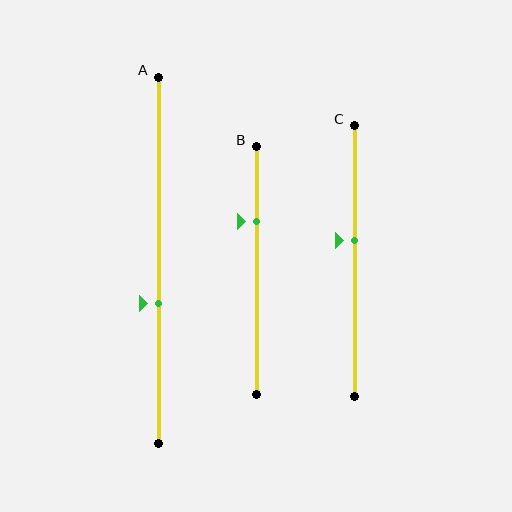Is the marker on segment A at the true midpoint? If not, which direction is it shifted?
No, the marker on segment A is shifted downward by about 12% of the segment length.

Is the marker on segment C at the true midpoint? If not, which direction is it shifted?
No, the marker on segment C is shifted upward by about 8% of the segment length.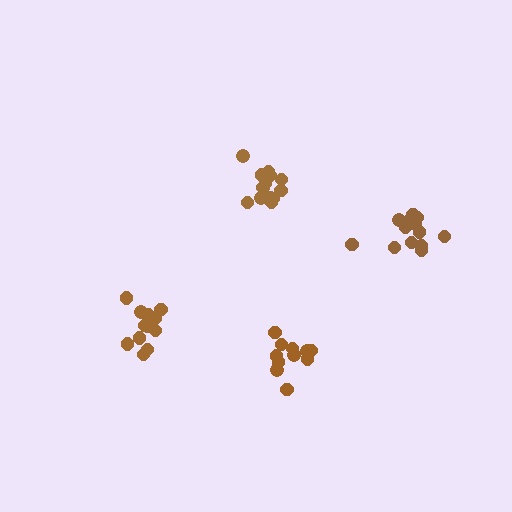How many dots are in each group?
Group 1: 13 dots, Group 2: 13 dots, Group 3: 12 dots, Group 4: 11 dots (49 total).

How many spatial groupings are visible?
There are 4 spatial groupings.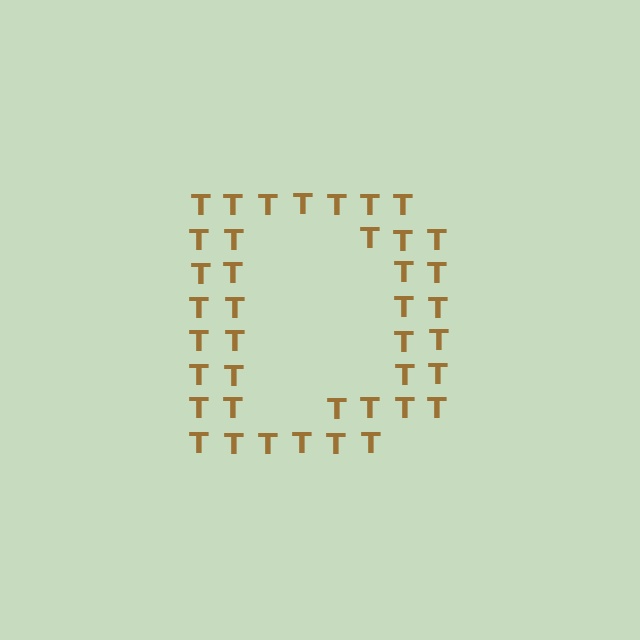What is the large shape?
The large shape is the letter D.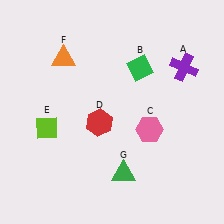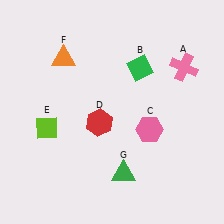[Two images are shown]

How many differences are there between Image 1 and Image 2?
There is 1 difference between the two images.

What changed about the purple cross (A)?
In Image 1, A is purple. In Image 2, it changed to pink.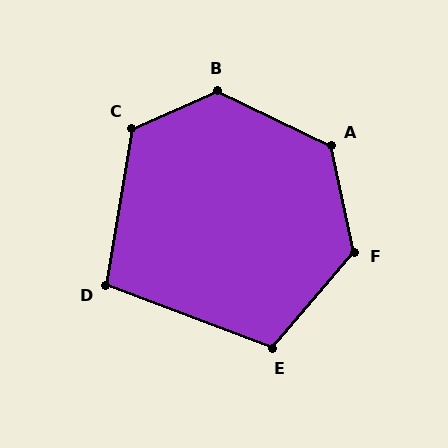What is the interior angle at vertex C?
Approximately 123 degrees (obtuse).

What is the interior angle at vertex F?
Approximately 128 degrees (obtuse).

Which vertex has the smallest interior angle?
D, at approximately 101 degrees.